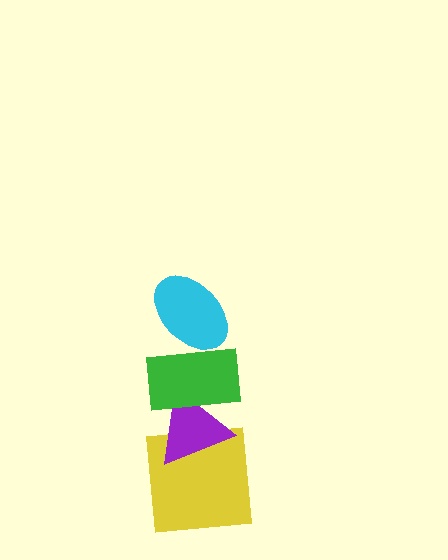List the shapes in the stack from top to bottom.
From top to bottom: the cyan ellipse, the green rectangle, the purple triangle, the yellow square.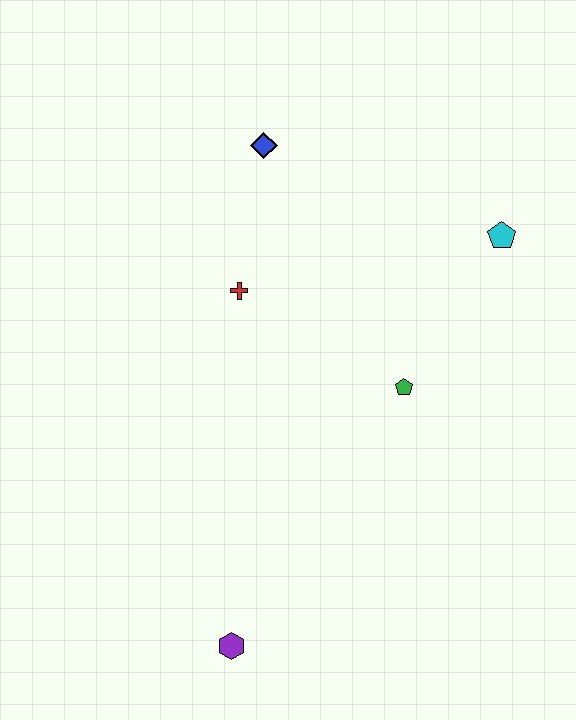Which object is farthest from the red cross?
The purple hexagon is farthest from the red cross.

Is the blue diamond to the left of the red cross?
No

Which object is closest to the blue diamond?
The red cross is closest to the blue diamond.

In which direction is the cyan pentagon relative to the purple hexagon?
The cyan pentagon is above the purple hexagon.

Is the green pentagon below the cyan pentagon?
Yes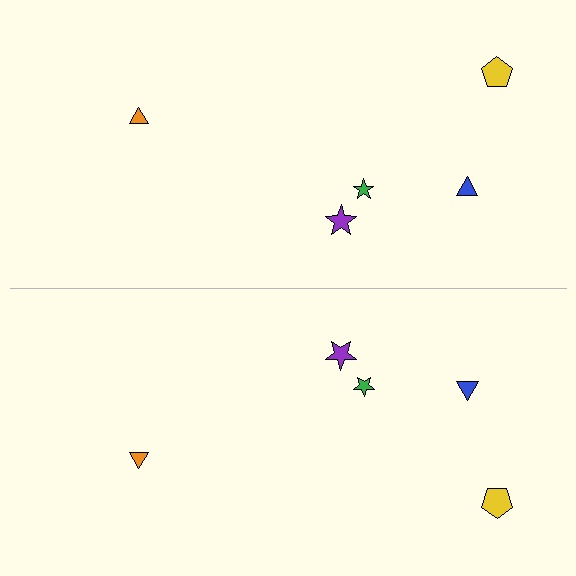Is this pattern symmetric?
Yes, this pattern has bilateral (reflection) symmetry.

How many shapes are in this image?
There are 10 shapes in this image.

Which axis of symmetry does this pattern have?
The pattern has a horizontal axis of symmetry running through the center of the image.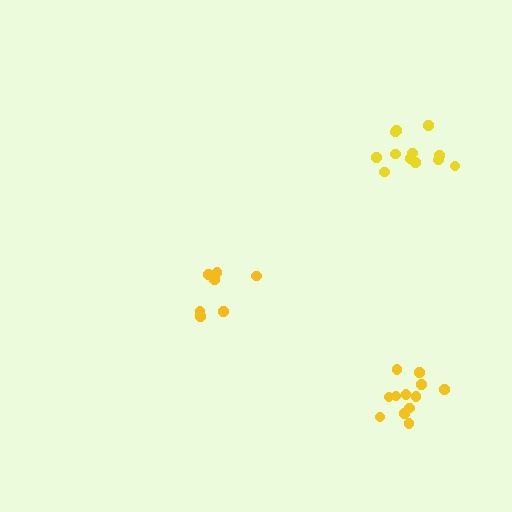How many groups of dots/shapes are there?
There are 3 groups.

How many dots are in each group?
Group 1: 12 dots, Group 2: 7 dots, Group 3: 12 dots (31 total).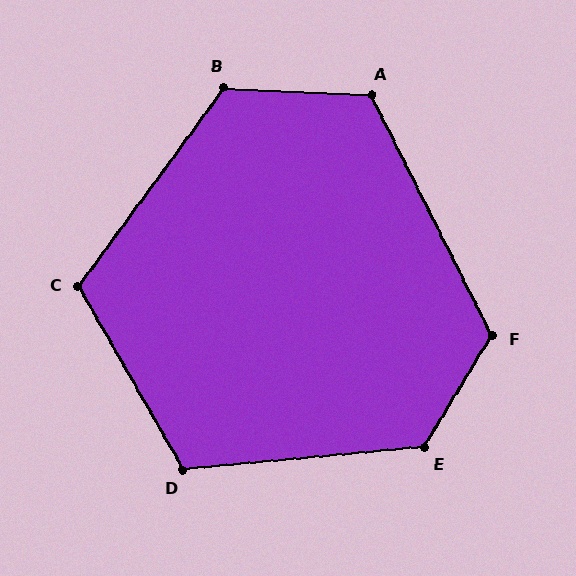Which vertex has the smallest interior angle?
C, at approximately 114 degrees.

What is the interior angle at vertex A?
Approximately 120 degrees (obtuse).